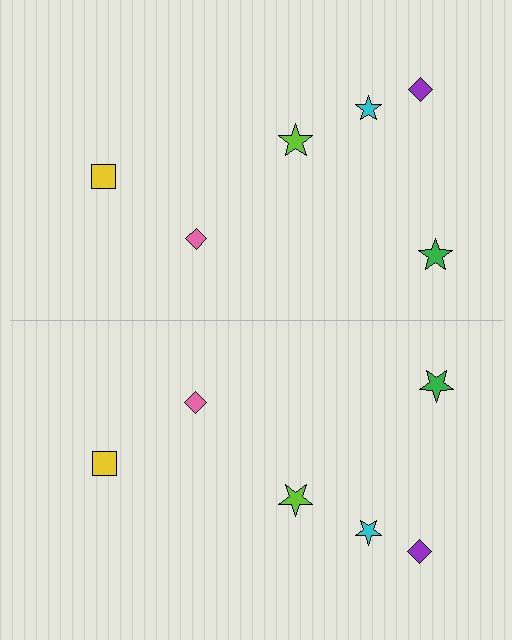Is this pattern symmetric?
Yes, this pattern has bilateral (reflection) symmetry.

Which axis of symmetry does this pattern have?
The pattern has a horizontal axis of symmetry running through the center of the image.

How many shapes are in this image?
There are 12 shapes in this image.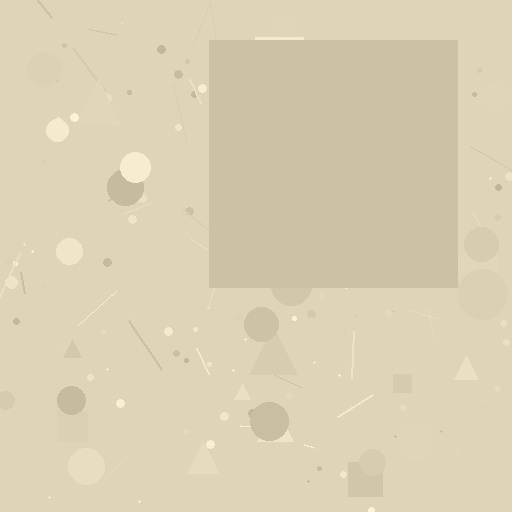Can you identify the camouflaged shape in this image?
The camouflaged shape is a square.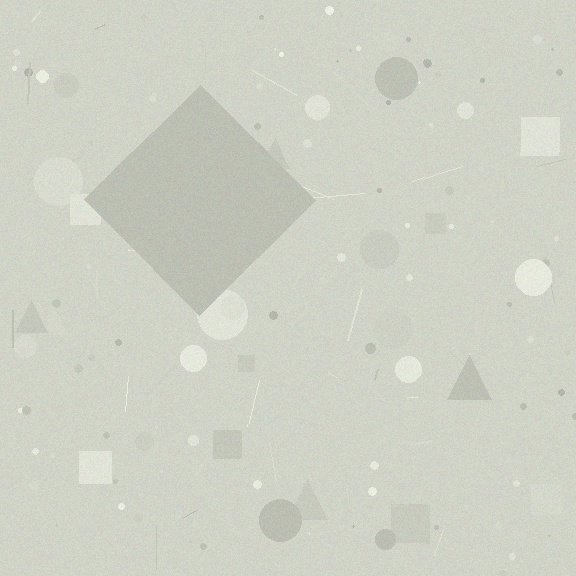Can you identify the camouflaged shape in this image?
The camouflaged shape is a diamond.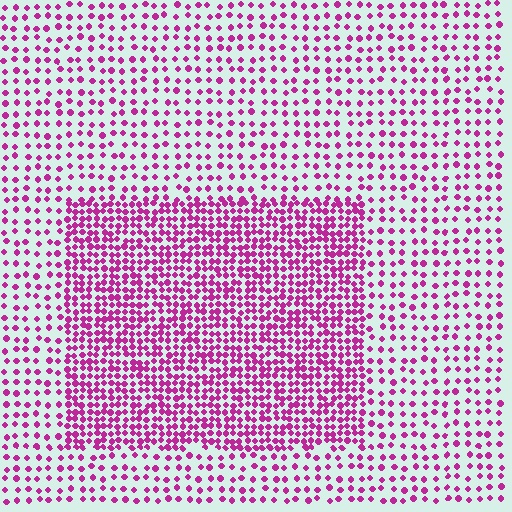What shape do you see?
I see a rectangle.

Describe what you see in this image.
The image contains small magenta elements arranged at two different densities. A rectangle-shaped region is visible where the elements are more densely packed than the surrounding area.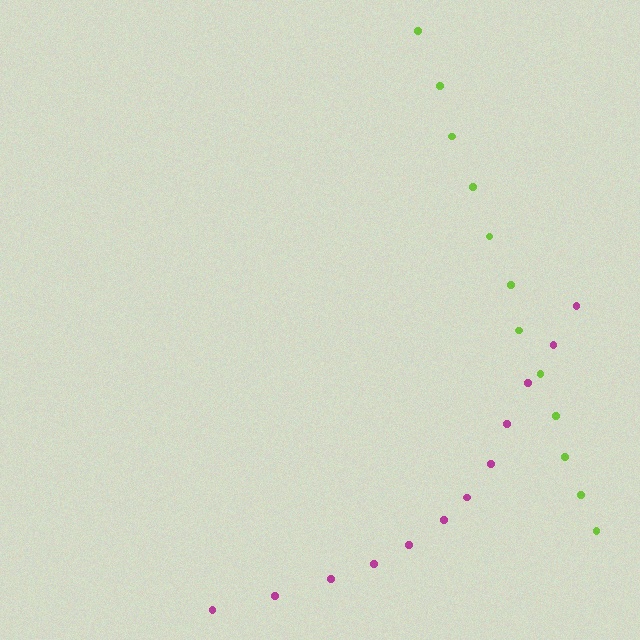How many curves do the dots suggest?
There are 2 distinct paths.